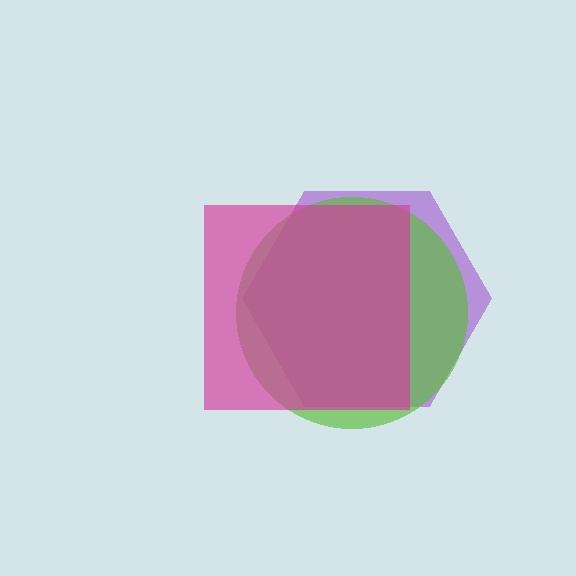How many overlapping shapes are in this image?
There are 3 overlapping shapes in the image.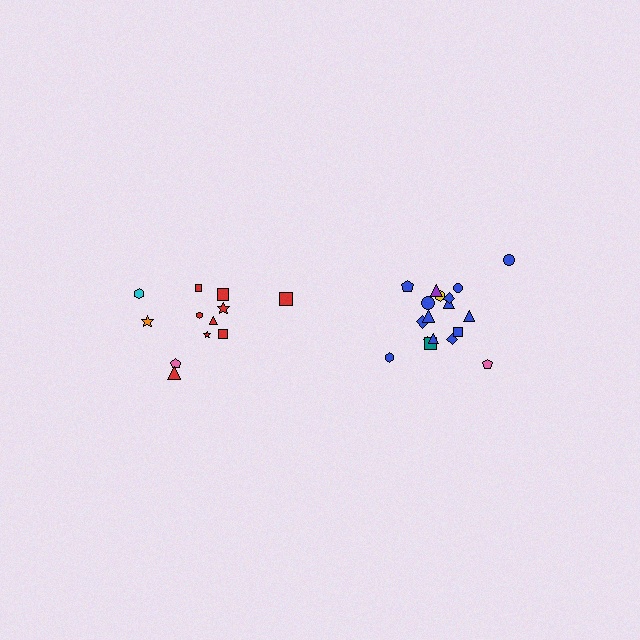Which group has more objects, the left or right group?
The right group.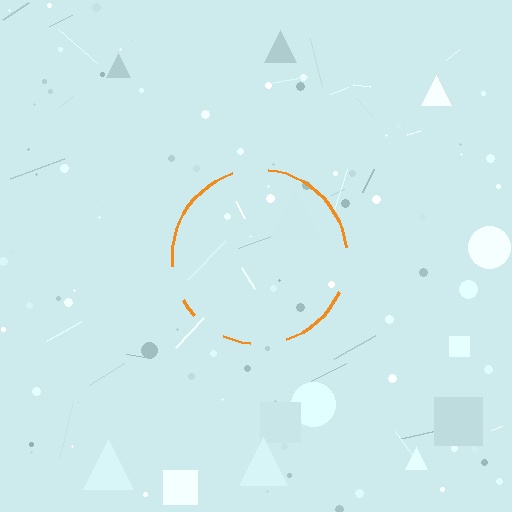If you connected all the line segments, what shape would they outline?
They would outline a circle.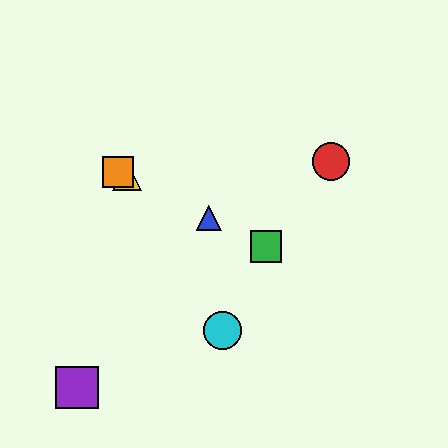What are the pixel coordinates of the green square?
The green square is at (266, 247).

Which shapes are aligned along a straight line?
The blue triangle, the green square, the yellow triangle, the orange square are aligned along a straight line.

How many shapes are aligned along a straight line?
4 shapes (the blue triangle, the green square, the yellow triangle, the orange square) are aligned along a straight line.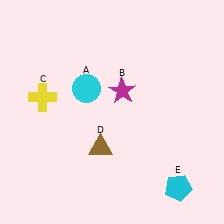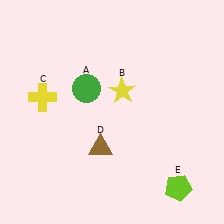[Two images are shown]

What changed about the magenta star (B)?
In Image 1, B is magenta. In Image 2, it changed to yellow.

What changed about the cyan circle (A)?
In Image 1, A is cyan. In Image 2, it changed to green.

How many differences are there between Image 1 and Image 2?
There are 3 differences between the two images.